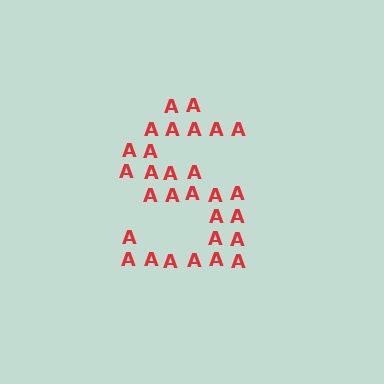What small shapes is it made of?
It is made of small letter A's.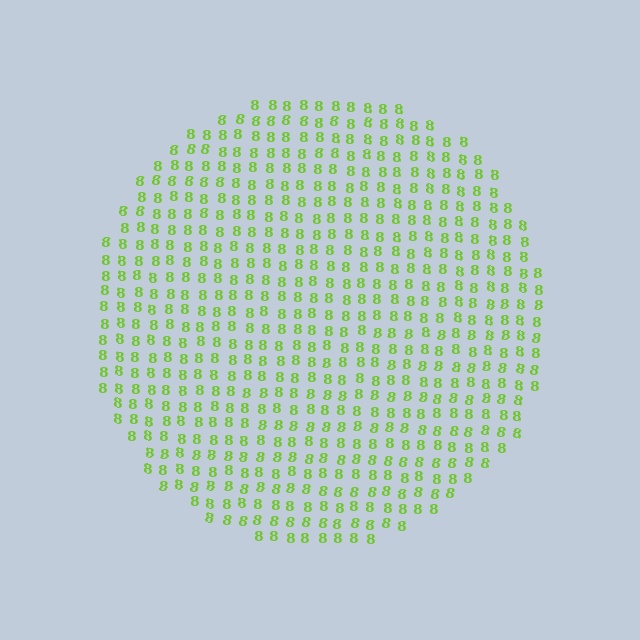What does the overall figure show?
The overall figure shows a circle.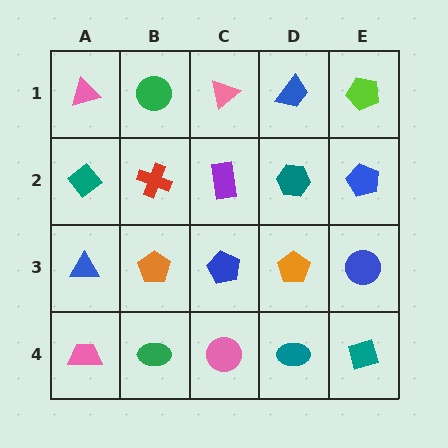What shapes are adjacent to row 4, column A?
A blue triangle (row 3, column A), a green ellipse (row 4, column B).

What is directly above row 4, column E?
A blue circle.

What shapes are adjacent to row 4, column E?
A blue circle (row 3, column E), a teal ellipse (row 4, column D).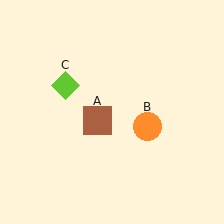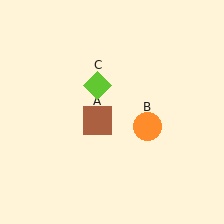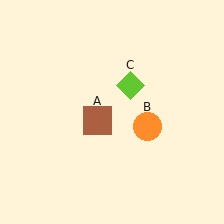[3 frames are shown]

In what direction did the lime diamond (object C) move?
The lime diamond (object C) moved right.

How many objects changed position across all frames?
1 object changed position: lime diamond (object C).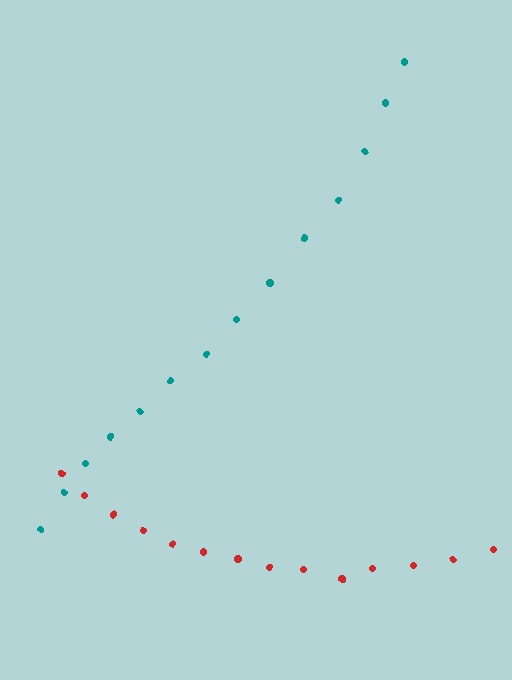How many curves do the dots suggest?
There are 2 distinct paths.